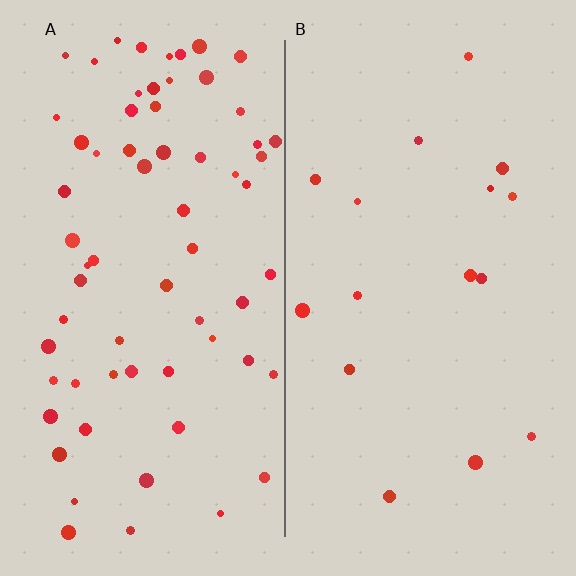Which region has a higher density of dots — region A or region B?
A (the left).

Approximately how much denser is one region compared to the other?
Approximately 4.0× — region A over region B.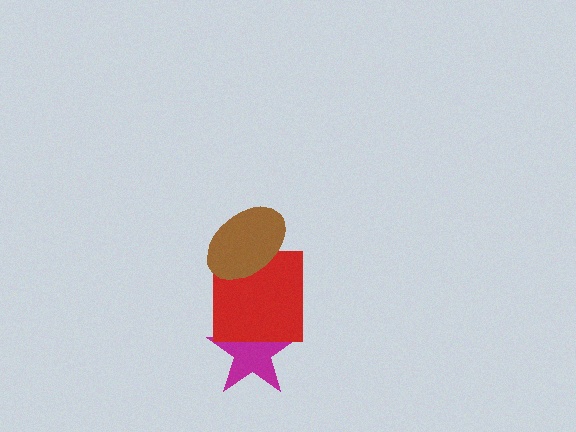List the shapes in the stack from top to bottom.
From top to bottom: the brown ellipse, the red square, the magenta star.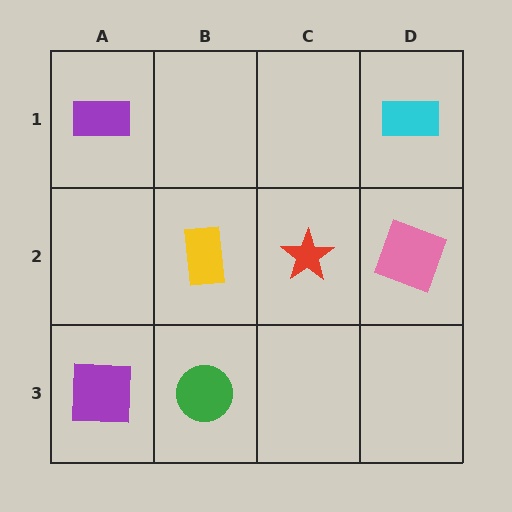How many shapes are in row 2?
3 shapes.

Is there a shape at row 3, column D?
No, that cell is empty.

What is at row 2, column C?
A red star.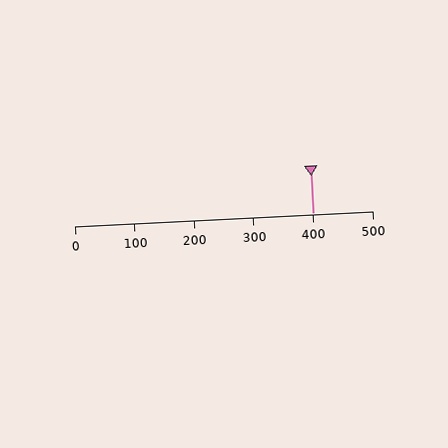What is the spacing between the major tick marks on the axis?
The major ticks are spaced 100 apart.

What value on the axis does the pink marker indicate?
The marker indicates approximately 400.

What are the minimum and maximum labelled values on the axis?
The axis runs from 0 to 500.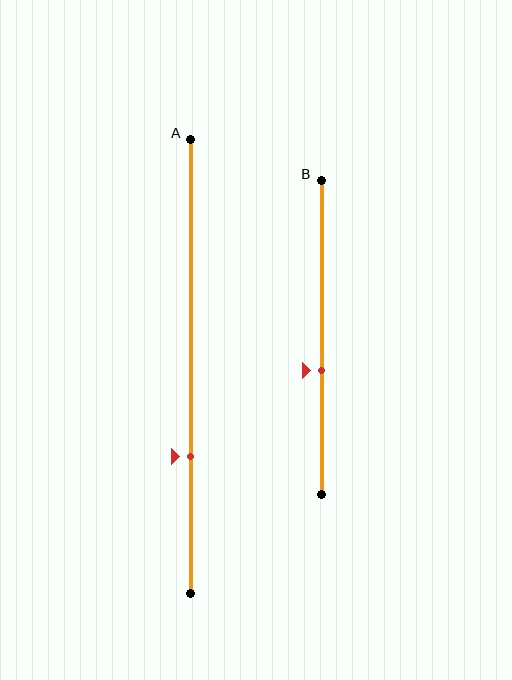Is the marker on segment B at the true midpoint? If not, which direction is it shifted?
No, the marker on segment B is shifted downward by about 11% of the segment length.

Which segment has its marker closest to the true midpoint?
Segment B has its marker closest to the true midpoint.